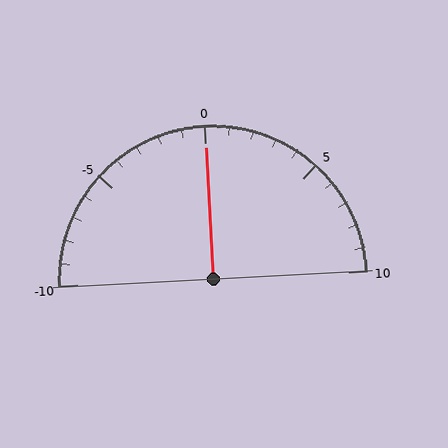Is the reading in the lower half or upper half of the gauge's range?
The reading is in the upper half of the range (-10 to 10).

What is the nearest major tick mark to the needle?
The nearest major tick mark is 0.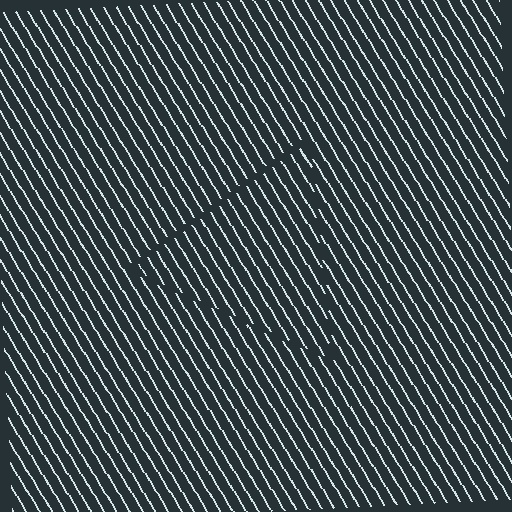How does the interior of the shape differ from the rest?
The interior of the shape contains the same grating, shifted by half a period — the contour is defined by the phase discontinuity where line-ends from the inner and outer gratings abut.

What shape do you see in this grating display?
An illusory triangle. The interior of the shape contains the same grating, shifted by half a period — the contour is defined by the phase discontinuity where line-ends from the inner and outer gratings abut.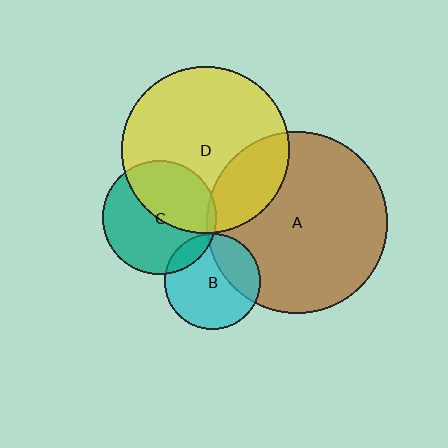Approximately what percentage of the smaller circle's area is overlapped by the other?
Approximately 25%.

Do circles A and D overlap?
Yes.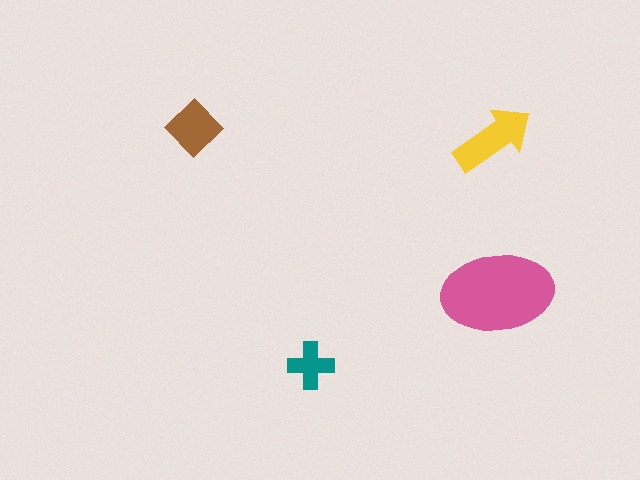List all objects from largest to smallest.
The pink ellipse, the yellow arrow, the brown diamond, the teal cross.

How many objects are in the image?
There are 4 objects in the image.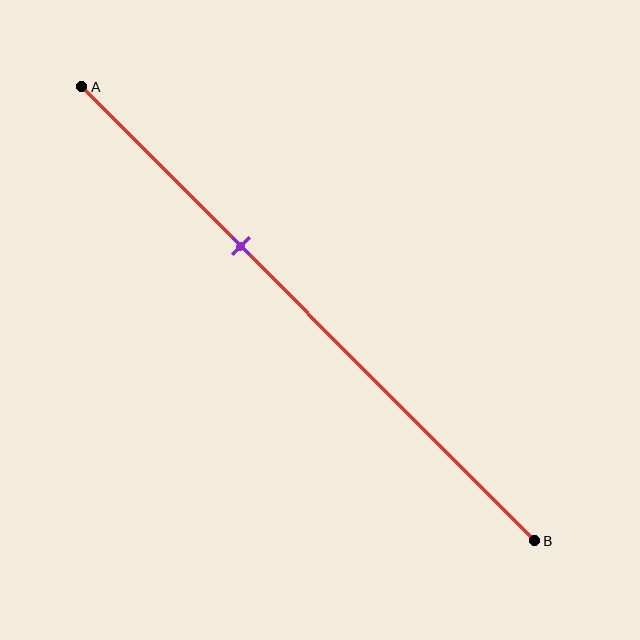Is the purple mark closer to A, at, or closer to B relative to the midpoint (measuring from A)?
The purple mark is closer to point A than the midpoint of segment AB.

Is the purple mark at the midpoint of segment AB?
No, the mark is at about 35% from A, not at the 50% midpoint.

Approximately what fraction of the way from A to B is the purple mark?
The purple mark is approximately 35% of the way from A to B.